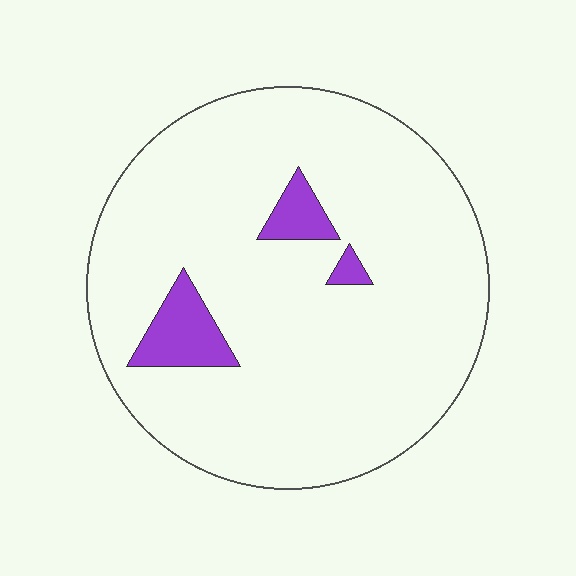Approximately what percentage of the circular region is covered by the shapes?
Approximately 10%.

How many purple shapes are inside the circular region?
3.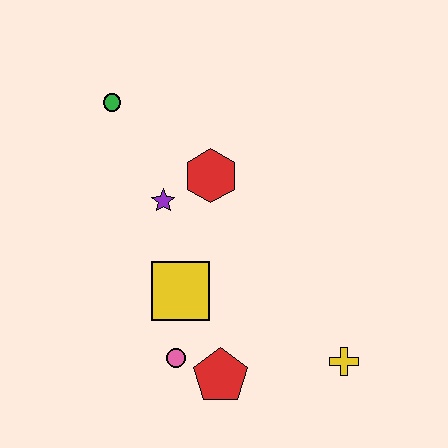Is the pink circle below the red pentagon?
No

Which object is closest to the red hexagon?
The purple star is closest to the red hexagon.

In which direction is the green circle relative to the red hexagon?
The green circle is to the left of the red hexagon.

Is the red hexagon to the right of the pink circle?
Yes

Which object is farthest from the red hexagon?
The yellow cross is farthest from the red hexagon.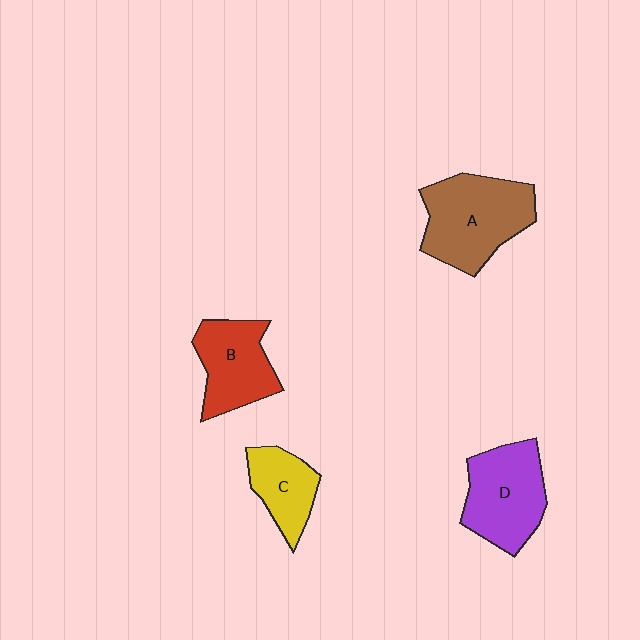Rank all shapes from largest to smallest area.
From largest to smallest: A (brown), D (purple), B (red), C (yellow).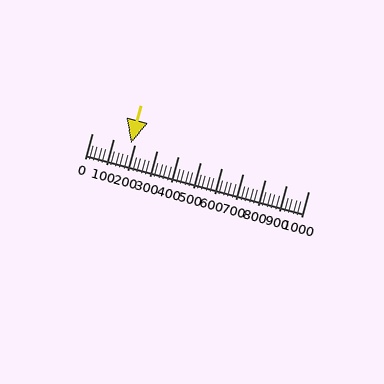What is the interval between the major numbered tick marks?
The major tick marks are spaced 100 units apart.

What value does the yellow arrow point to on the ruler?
The yellow arrow points to approximately 180.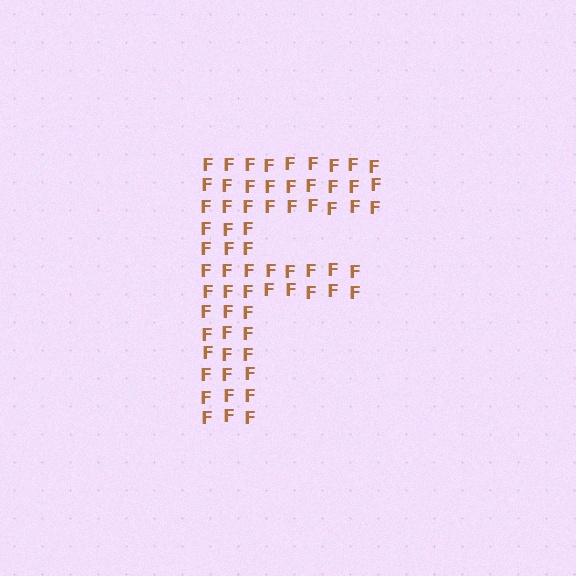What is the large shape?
The large shape is the letter F.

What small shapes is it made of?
It is made of small letter F's.